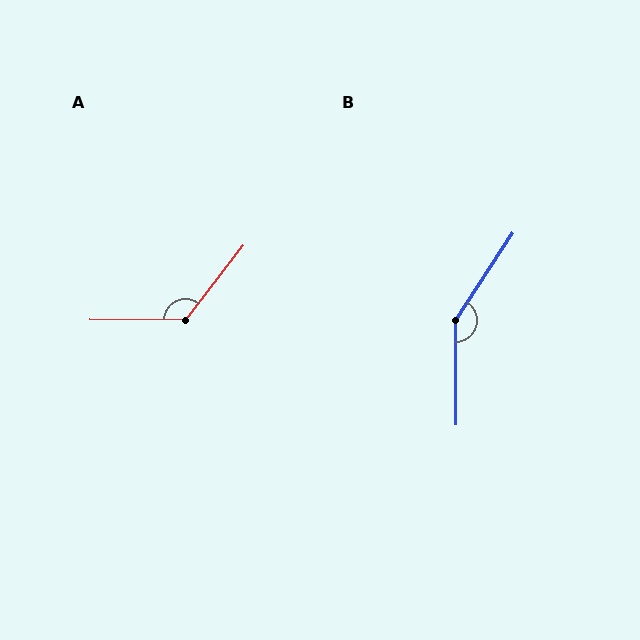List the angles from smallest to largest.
A (127°), B (146°).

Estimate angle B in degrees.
Approximately 146 degrees.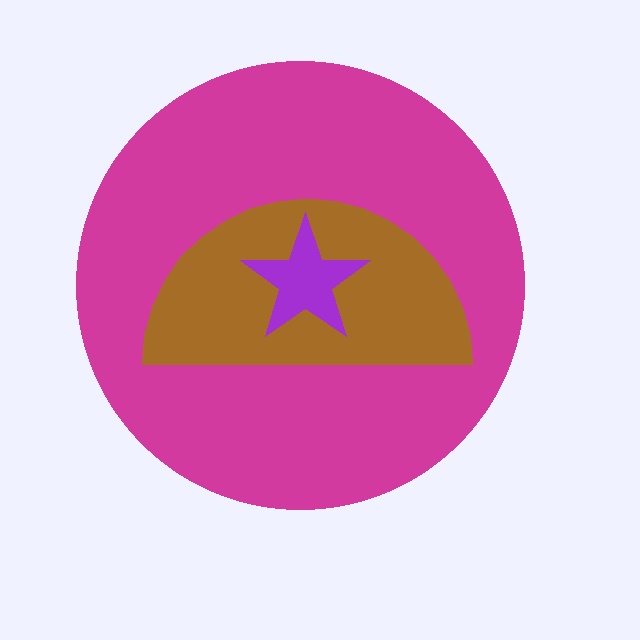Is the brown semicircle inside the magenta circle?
Yes.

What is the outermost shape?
The magenta circle.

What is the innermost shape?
The purple star.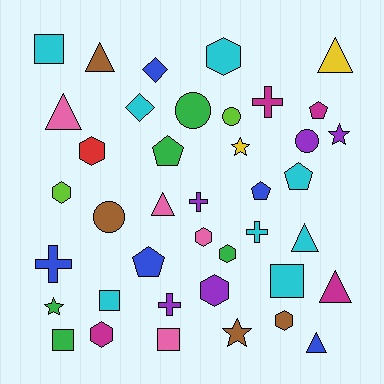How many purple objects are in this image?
There are 5 purple objects.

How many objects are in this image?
There are 40 objects.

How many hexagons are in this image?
There are 8 hexagons.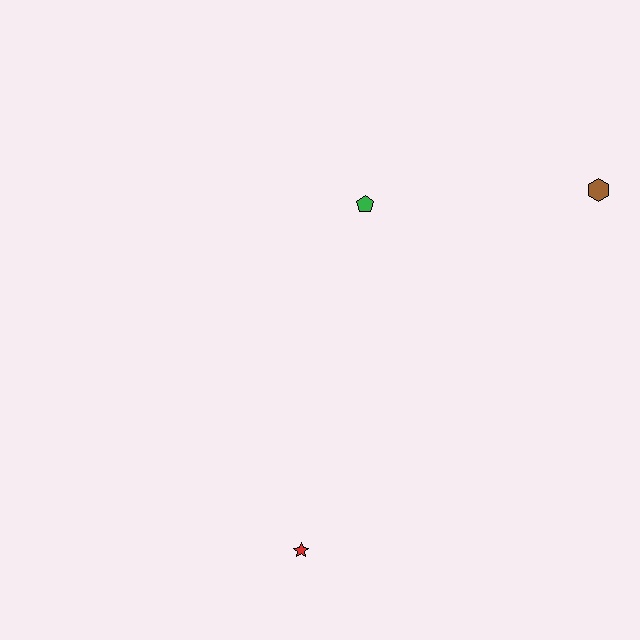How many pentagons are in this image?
There is 1 pentagon.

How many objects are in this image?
There are 3 objects.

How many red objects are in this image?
There is 1 red object.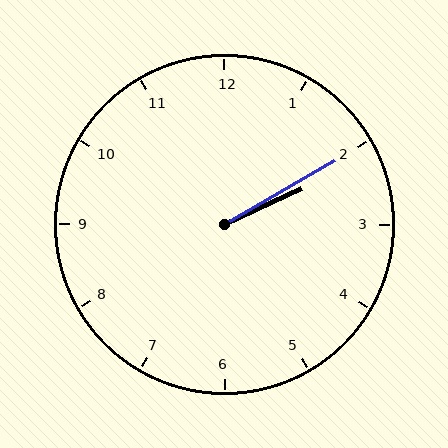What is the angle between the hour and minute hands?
Approximately 5 degrees.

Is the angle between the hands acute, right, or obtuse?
It is acute.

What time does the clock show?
2:10.